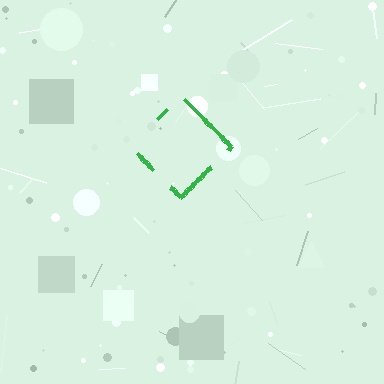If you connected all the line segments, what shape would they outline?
They would outline a diamond.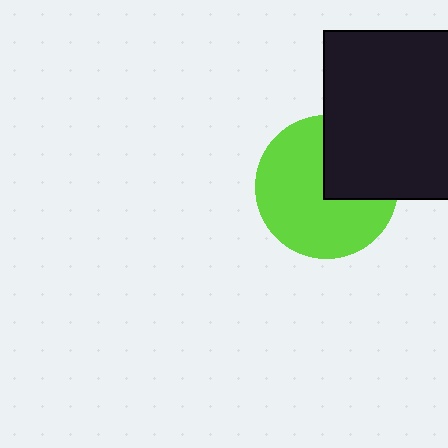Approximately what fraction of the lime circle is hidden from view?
Roughly 32% of the lime circle is hidden behind the black square.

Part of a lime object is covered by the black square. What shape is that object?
It is a circle.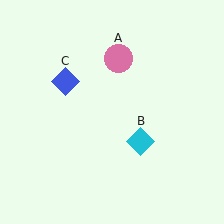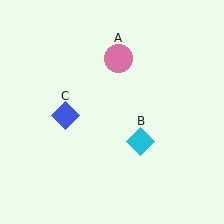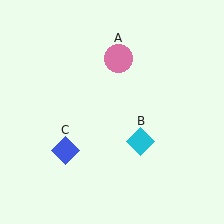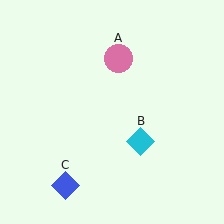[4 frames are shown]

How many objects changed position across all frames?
1 object changed position: blue diamond (object C).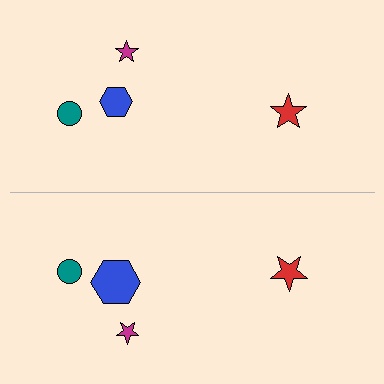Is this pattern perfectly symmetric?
No, the pattern is not perfectly symmetric. The blue hexagon on the bottom side has a different size than its mirror counterpart.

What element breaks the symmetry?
The blue hexagon on the bottom side has a different size than its mirror counterpart.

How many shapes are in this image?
There are 8 shapes in this image.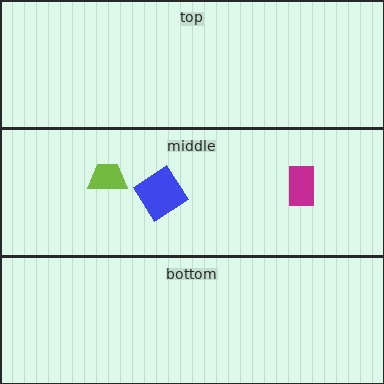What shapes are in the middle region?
The lime trapezoid, the blue diamond, the magenta rectangle.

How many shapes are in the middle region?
3.